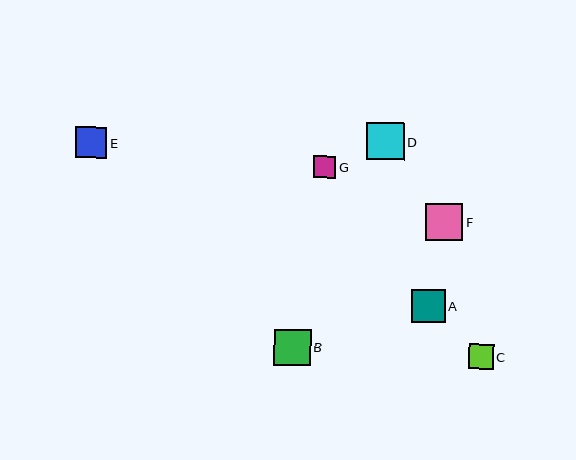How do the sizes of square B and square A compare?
Square B and square A are approximately the same size.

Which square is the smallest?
Square G is the smallest with a size of approximately 23 pixels.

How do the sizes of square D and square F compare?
Square D and square F are approximately the same size.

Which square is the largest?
Square D is the largest with a size of approximately 38 pixels.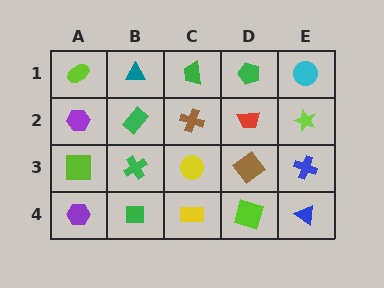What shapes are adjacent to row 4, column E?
A blue cross (row 3, column E), a lime square (row 4, column D).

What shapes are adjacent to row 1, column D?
A red trapezoid (row 2, column D), a green trapezoid (row 1, column C), a cyan circle (row 1, column E).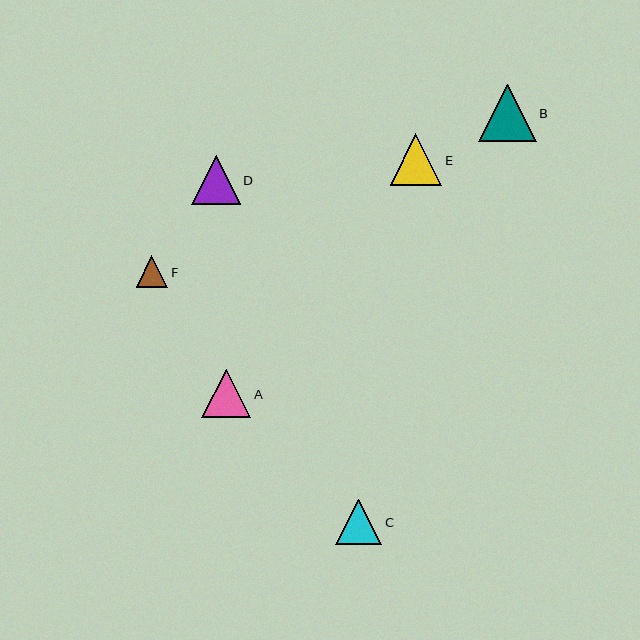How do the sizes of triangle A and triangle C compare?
Triangle A and triangle C are approximately the same size.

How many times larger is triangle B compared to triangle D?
Triangle B is approximately 1.2 times the size of triangle D.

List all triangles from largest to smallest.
From largest to smallest: B, E, A, D, C, F.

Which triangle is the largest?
Triangle B is the largest with a size of approximately 57 pixels.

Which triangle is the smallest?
Triangle F is the smallest with a size of approximately 32 pixels.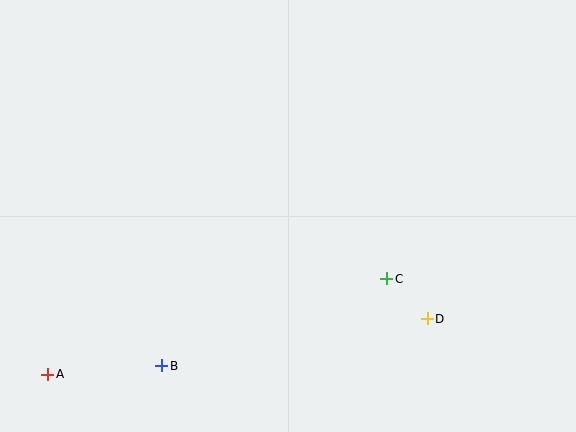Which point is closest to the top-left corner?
Point A is closest to the top-left corner.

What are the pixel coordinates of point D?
Point D is at (427, 319).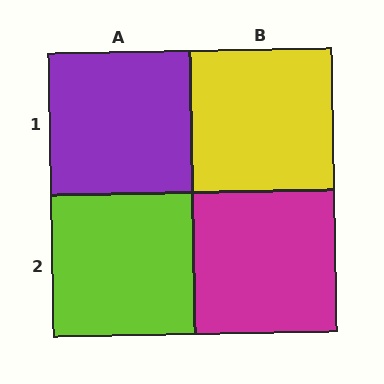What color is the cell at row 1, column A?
Purple.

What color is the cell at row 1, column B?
Yellow.